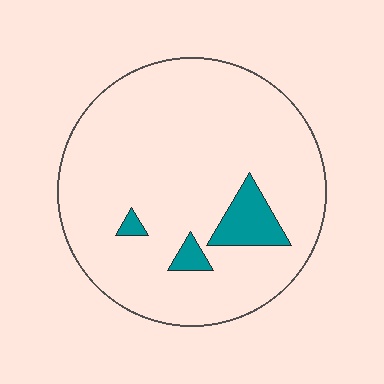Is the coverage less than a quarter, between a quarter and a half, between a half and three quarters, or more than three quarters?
Less than a quarter.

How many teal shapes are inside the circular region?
3.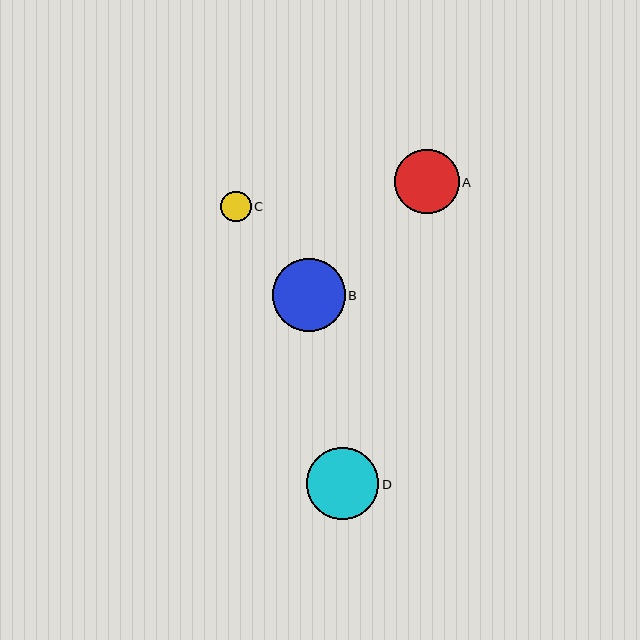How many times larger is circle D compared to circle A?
Circle D is approximately 1.1 times the size of circle A.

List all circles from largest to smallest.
From largest to smallest: B, D, A, C.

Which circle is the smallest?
Circle C is the smallest with a size of approximately 30 pixels.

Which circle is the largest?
Circle B is the largest with a size of approximately 73 pixels.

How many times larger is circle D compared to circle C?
Circle D is approximately 2.4 times the size of circle C.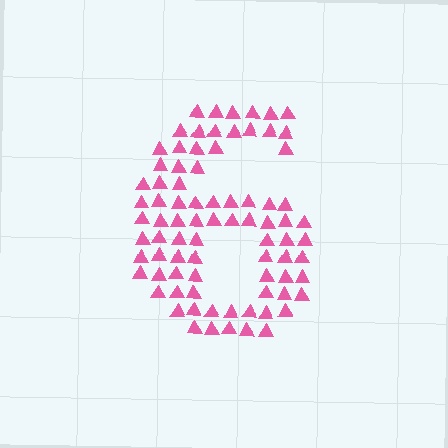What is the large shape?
The large shape is the digit 6.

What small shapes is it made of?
It is made of small triangles.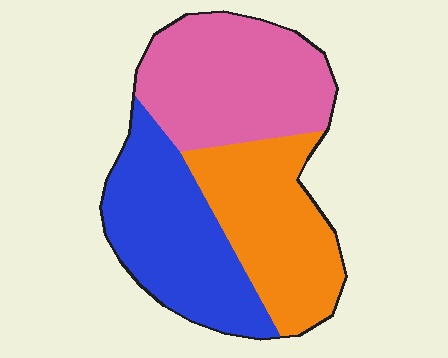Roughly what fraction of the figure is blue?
Blue covers around 35% of the figure.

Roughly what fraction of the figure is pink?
Pink covers around 35% of the figure.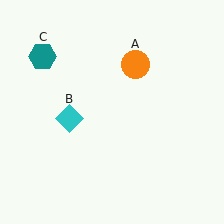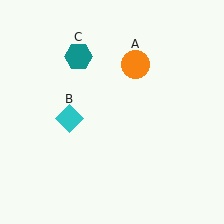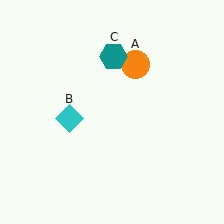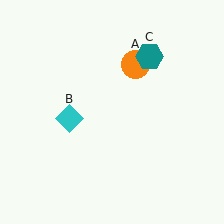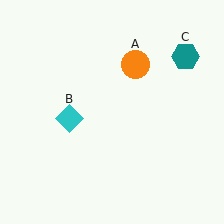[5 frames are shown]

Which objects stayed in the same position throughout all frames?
Orange circle (object A) and cyan diamond (object B) remained stationary.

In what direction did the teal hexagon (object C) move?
The teal hexagon (object C) moved right.